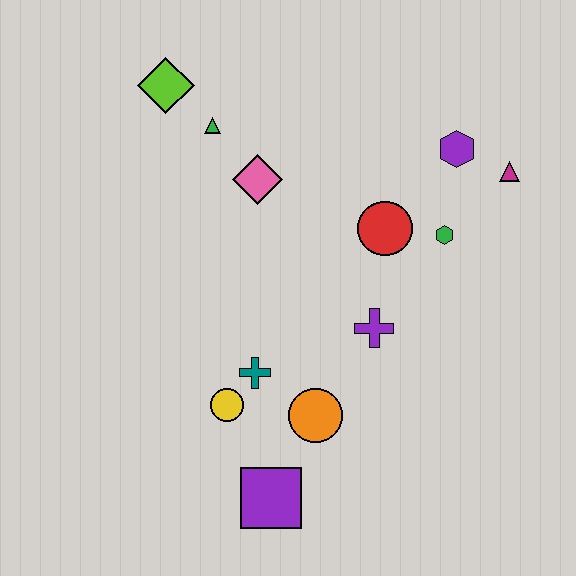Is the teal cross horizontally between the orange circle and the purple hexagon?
No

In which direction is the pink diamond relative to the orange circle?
The pink diamond is above the orange circle.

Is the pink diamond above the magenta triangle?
No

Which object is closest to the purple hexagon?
The magenta triangle is closest to the purple hexagon.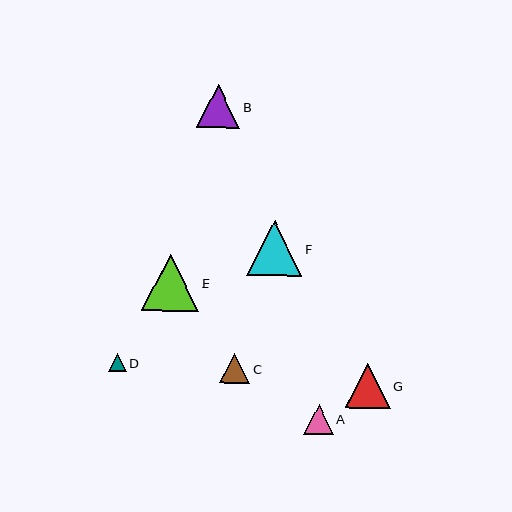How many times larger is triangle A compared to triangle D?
Triangle A is approximately 1.7 times the size of triangle D.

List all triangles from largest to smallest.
From largest to smallest: E, F, G, B, C, A, D.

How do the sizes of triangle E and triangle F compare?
Triangle E and triangle F are approximately the same size.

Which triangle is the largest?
Triangle E is the largest with a size of approximately 57 pixels.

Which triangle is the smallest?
Triangle D is the smallest with a size of approximately 18 pixels.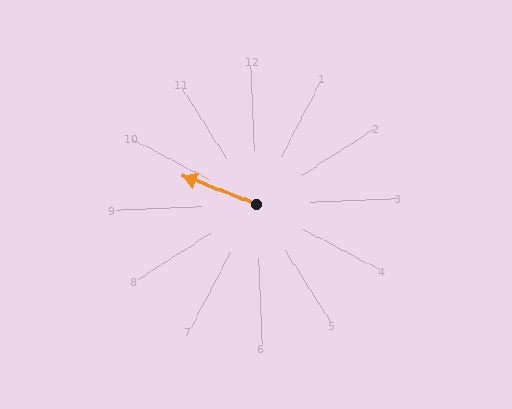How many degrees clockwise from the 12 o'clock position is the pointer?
Approximately 294 degrees.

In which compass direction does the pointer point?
Northwest.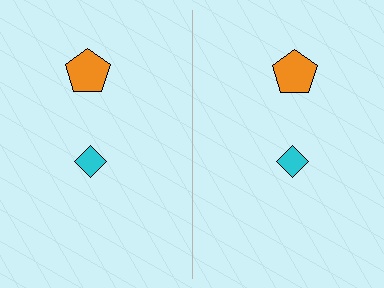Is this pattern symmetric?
Yes, this pattern has bilateral (reflection) symmetry.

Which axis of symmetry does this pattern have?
The pattern has a vertical axis of symmetry running through the center of the image.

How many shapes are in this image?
There are 4 shapes in this image.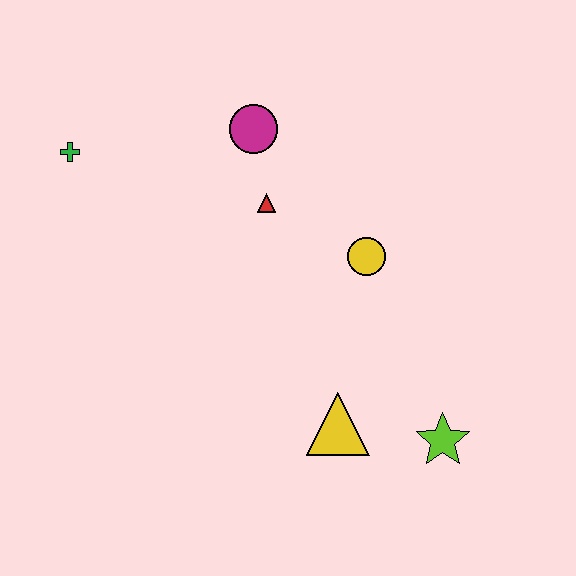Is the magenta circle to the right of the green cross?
Yes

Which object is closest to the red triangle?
The magenta circle is closest to the red triangle.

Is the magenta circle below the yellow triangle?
No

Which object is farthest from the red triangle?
The lime star is farthest from the red triangle.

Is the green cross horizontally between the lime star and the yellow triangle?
No